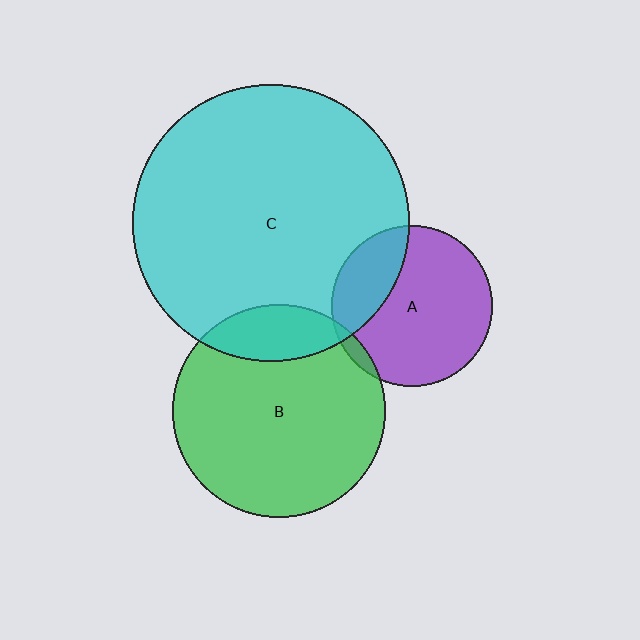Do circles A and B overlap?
Yes.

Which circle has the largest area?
Circle C (cyan).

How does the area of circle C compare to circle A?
Approximately 3.0 times.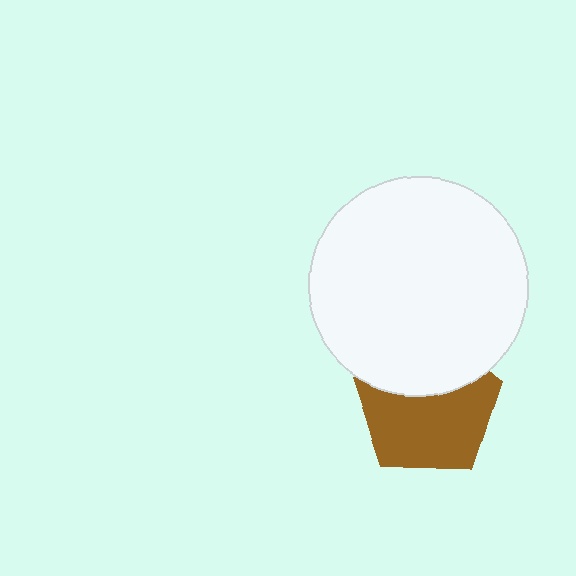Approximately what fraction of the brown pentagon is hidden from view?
Roughly 36% of the brown pentagon is hidden behind the white circle.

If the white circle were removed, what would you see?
You would see the complete brown pentagon.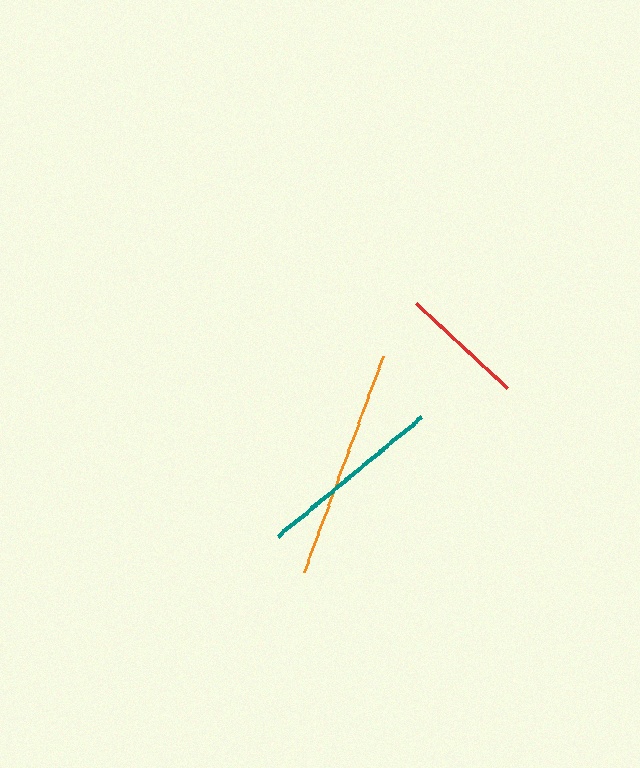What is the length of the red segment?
The red segment is approximately 125 pixels long.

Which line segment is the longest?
The orange line is the longest at approximately 231 pixels.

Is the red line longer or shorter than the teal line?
The teal line is longer than the red line.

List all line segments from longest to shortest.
From longest to shortest: orange, teal, red.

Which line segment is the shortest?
The red line is the shortest at approximately 125 pixels.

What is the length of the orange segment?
The orange segment is approximately 231 pixels long.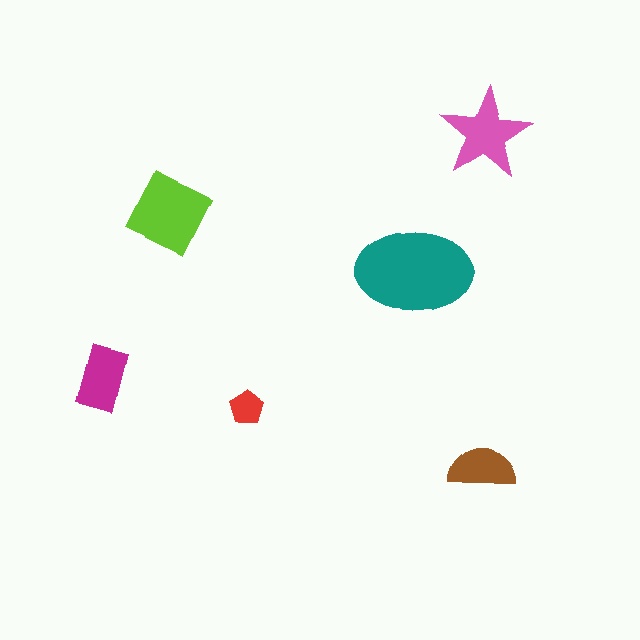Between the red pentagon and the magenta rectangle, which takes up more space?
The magenta rectangle.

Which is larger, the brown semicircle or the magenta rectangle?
The magenta rectangle.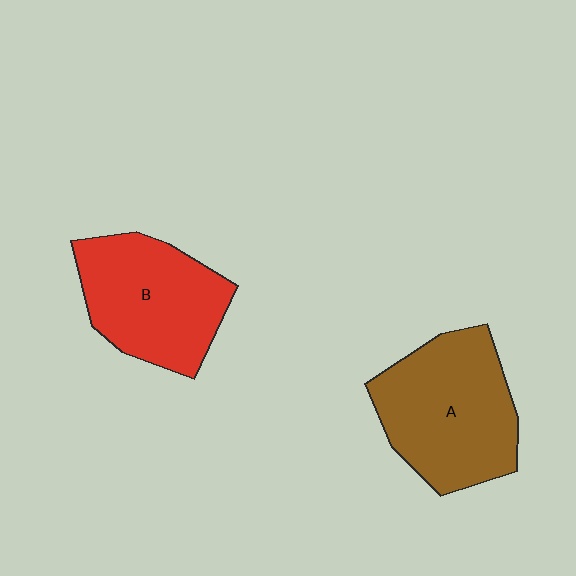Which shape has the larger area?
Shape A (brown).